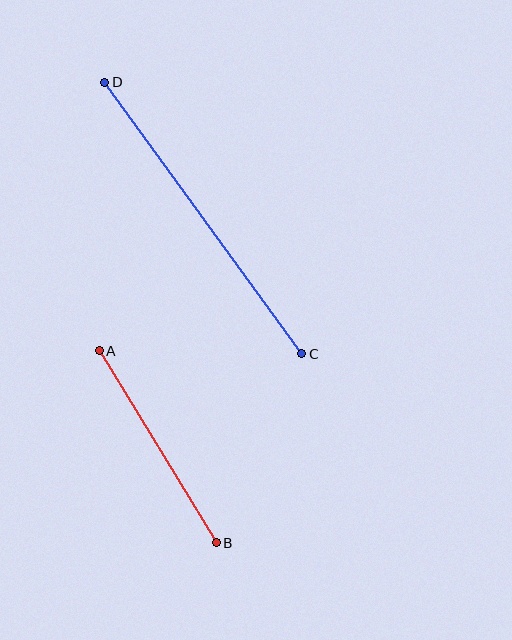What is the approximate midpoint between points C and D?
The midpoint is at approximately (203, 218) pixels.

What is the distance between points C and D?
The distance is approximately 335 pixels.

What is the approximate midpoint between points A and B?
The midpoint is at approximately (158, 447) pixels.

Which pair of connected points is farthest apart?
Points C and D are farthest apart.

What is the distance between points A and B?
The distance is approximately 225 pixels.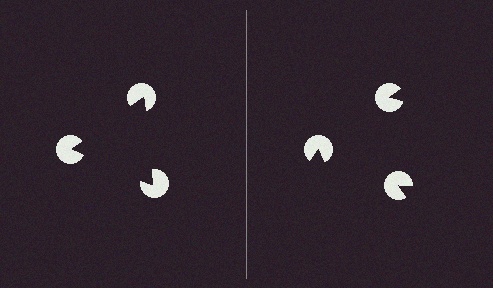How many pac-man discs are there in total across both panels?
6 — 3 on each side.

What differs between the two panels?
The pac-man discs are positioned identically on both sides; only the wedge orientations differ. On the left they align to a triangle; on the right they are misaligned.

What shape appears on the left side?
An illusory triangle.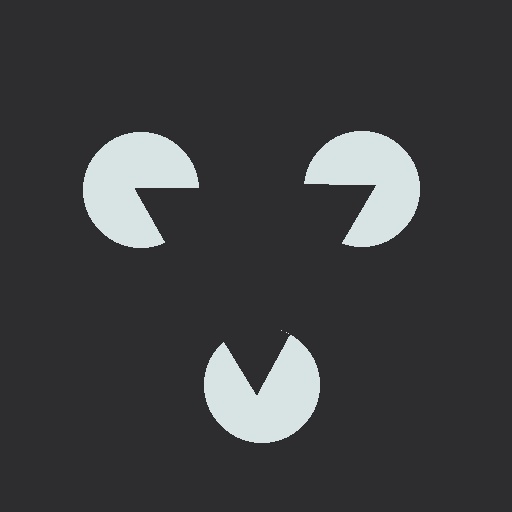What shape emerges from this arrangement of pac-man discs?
An illusory triangle — its edges are inferred from the aligned wedge cuts in the pac-man discs, not physically drawn.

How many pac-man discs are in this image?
There are 3 — one at each vertex of the illusory triangle.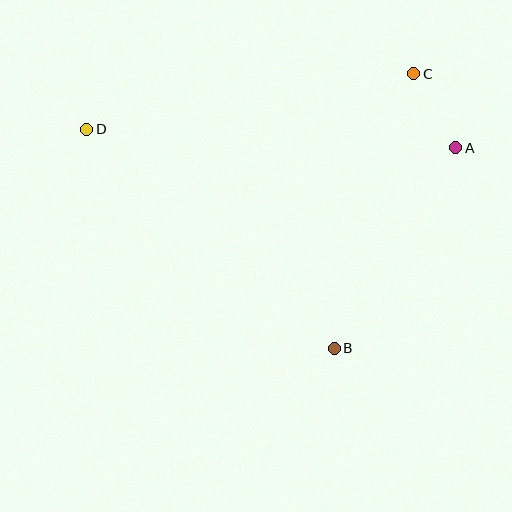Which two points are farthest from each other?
Points A and D are farthest from each other.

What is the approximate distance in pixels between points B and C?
The distance between B and C is approximately 286 pixels.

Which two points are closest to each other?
Points A and C are closest to each other.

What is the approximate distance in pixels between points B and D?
The distance between B and D is approximately 331 pixels.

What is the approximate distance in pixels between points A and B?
The distance between A and B is approximately 235 pixels.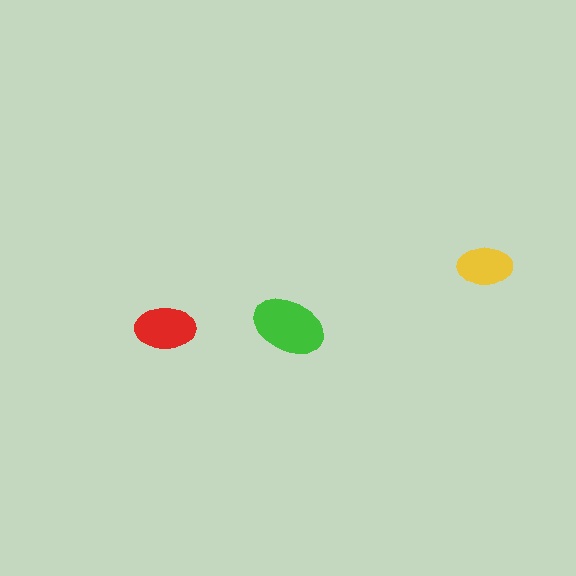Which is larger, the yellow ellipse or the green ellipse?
The green one.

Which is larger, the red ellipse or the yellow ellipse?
The red one.